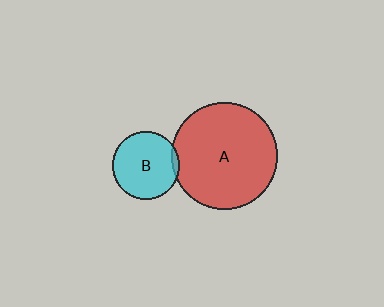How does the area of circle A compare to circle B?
Approximately 2.5 times.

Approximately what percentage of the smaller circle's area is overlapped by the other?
Approximately 5%.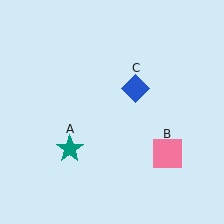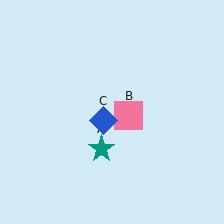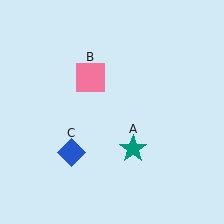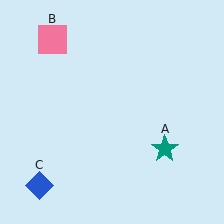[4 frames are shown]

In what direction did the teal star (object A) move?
The teal star (object A) moved right.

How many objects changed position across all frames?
3 objects changed position: teal star (object A), pink square (object B), blue diamond (object C).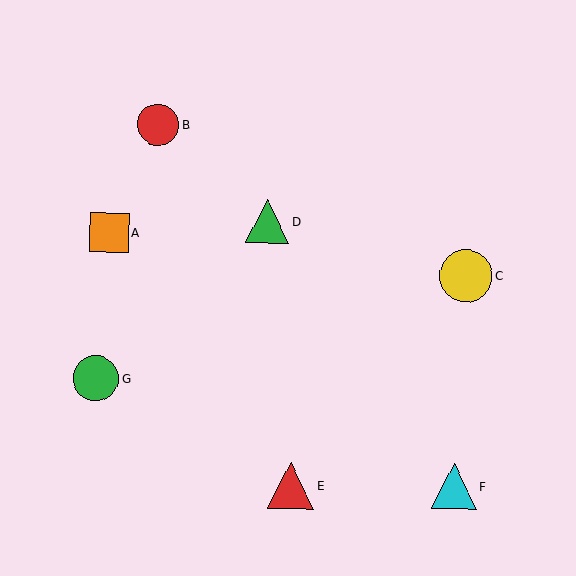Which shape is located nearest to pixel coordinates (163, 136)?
The red circle (labeled B) at (158, 125) is nearest to that location.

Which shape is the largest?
The yellow circle (labeled C) is the largest.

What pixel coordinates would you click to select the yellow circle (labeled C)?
Click at (466, 276) to select the yellow circle C.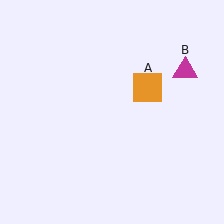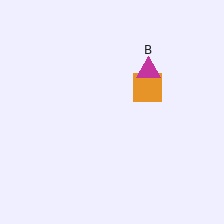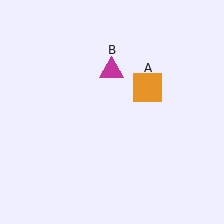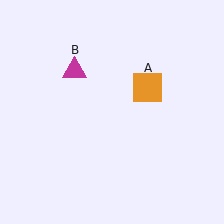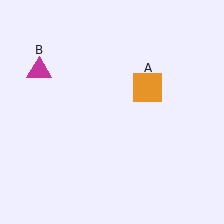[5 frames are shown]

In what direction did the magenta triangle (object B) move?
The magenta triangle (object B) moved left.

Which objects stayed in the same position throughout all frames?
Orange square (object A) remained stationary.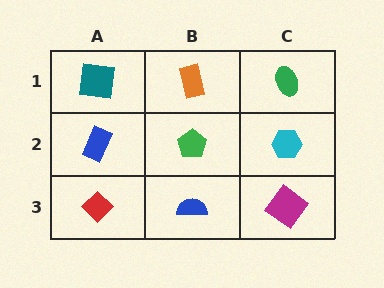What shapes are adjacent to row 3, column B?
A green pentagon (row 2, column B), a red diamond (row 3, column A), a magenta diamond (row 3, column C).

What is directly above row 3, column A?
A blue rectangle.